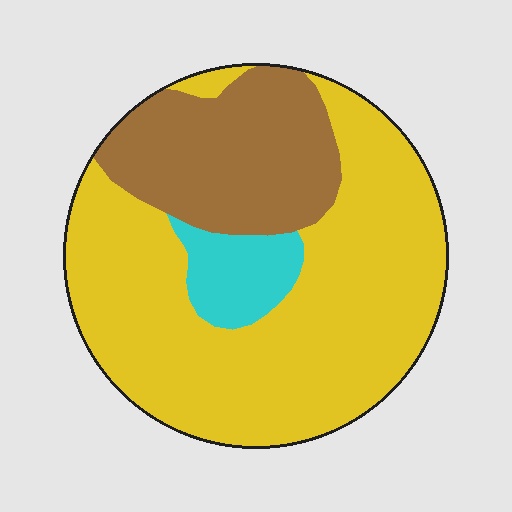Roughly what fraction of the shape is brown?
Brown covers around 25% of the shape.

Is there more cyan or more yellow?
Yellow.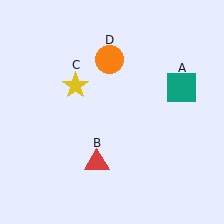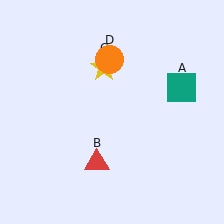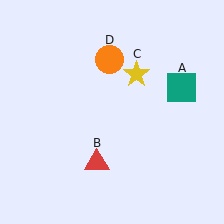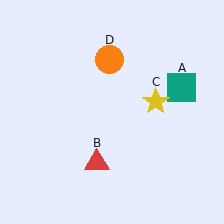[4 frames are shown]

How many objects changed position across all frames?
1 object changed position: yellow star (object C).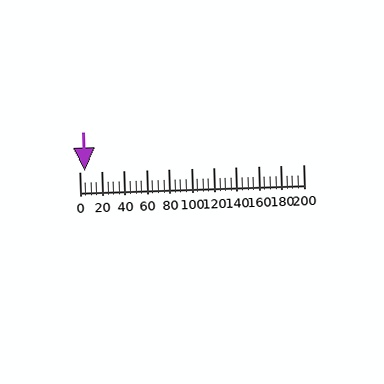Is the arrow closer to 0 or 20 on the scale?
The arrow is closer to 0.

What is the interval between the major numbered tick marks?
The major tick marks are spaced 20 units apart.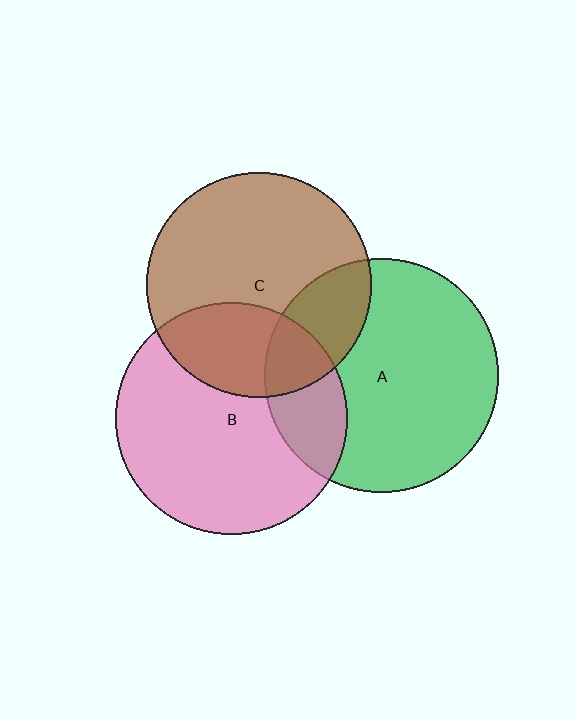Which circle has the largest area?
Circle A (green).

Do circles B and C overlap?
Yes.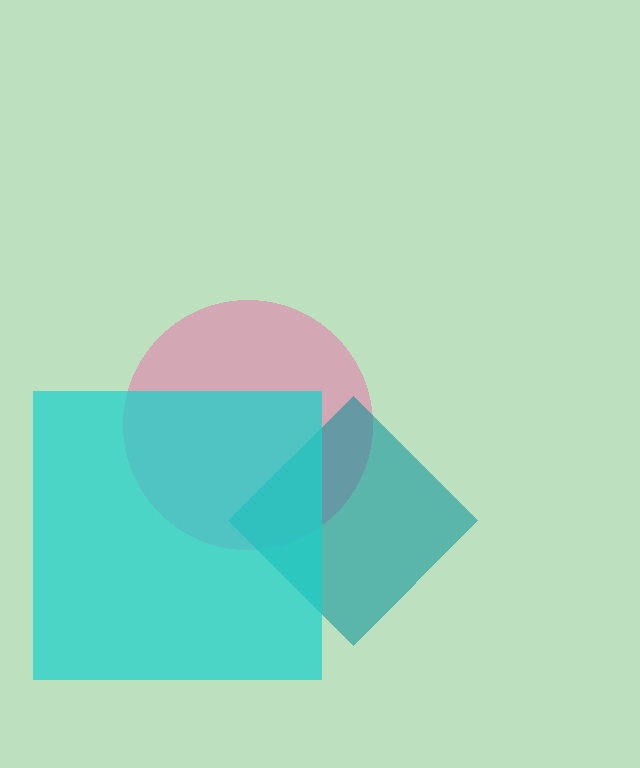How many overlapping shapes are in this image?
There are 3 overlapping shapes in the image.